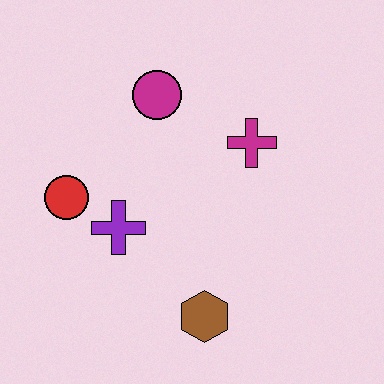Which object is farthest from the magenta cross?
The red circle is farthest from the magenta cross.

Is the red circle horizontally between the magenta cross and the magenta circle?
No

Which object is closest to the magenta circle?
The magenta cross is closest to the magenta circle.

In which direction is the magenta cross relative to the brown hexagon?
The magenta cross is above the brown hexagon.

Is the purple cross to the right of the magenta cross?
No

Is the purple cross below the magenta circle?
Yes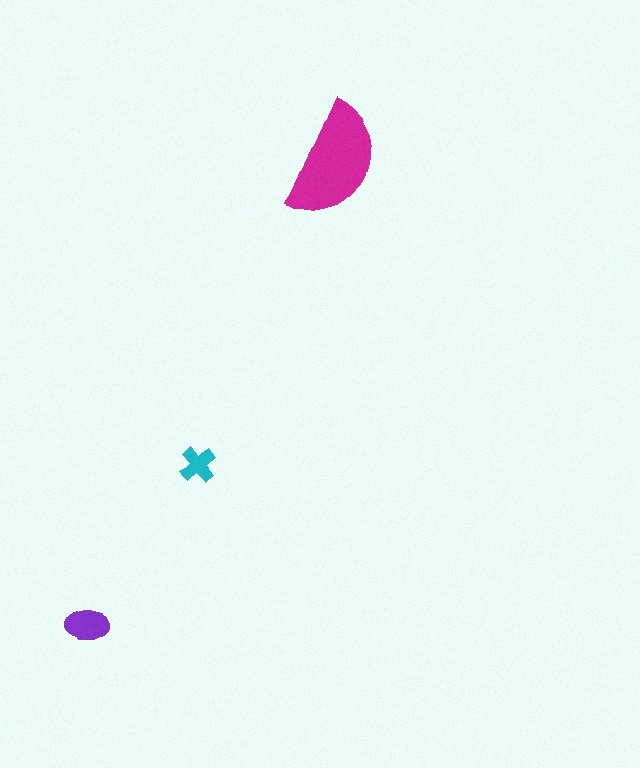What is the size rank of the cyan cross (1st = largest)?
3rd.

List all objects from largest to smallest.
The magenta semicircle, the purple ellipse, the cyan cross.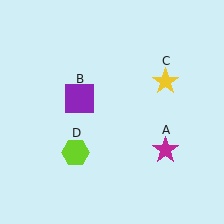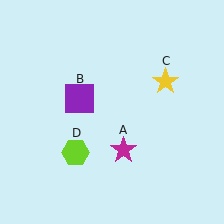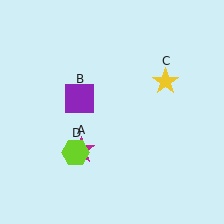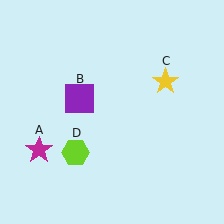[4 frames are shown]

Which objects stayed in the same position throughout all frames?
Purple square (object B) and yellow star (object C) and lime hexagon (object D) remained stationary.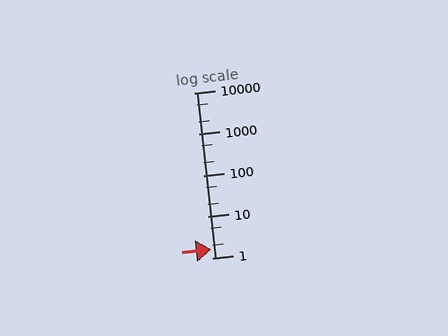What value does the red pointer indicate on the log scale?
The pointer indicates approximately 1.6.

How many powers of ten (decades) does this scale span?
The scale spans 4 decades, from 1 to 10000.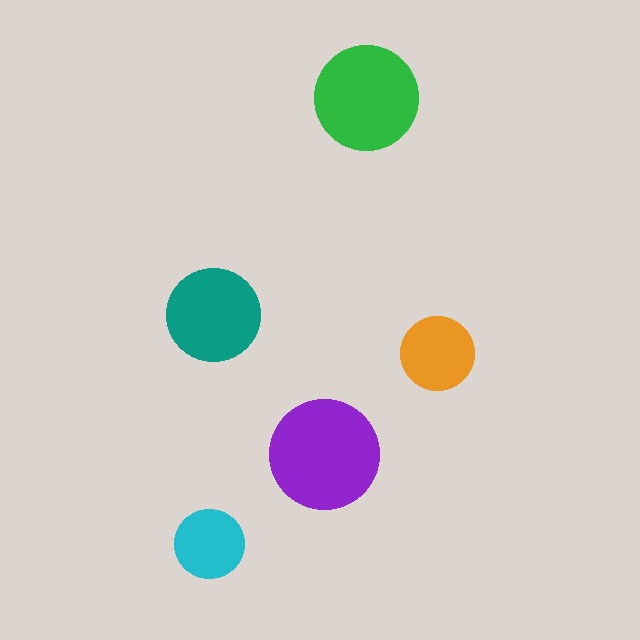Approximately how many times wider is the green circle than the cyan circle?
About 1.5 times wider.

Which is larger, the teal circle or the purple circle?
The purple one.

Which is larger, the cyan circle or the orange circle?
The orange one.